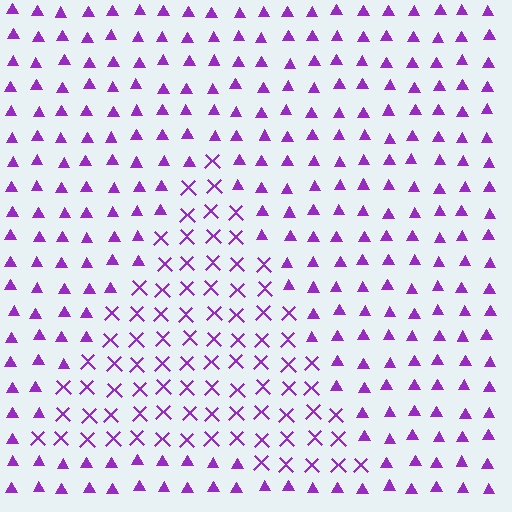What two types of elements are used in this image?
The image uses X marks inside the triangle region and triangles outside it.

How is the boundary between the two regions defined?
The boundary is defined by a change in element shape: X marks inside vs. triangles outside. All elements share the same color and spacing.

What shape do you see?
I see a triangle.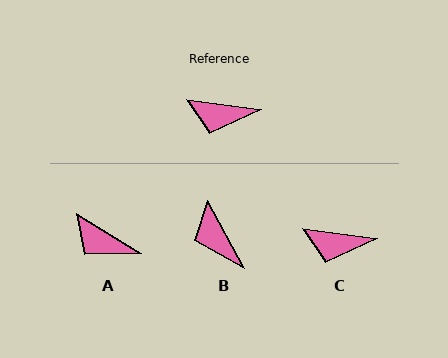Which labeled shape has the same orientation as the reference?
C.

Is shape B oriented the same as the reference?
No, it is off by about 54 degrees.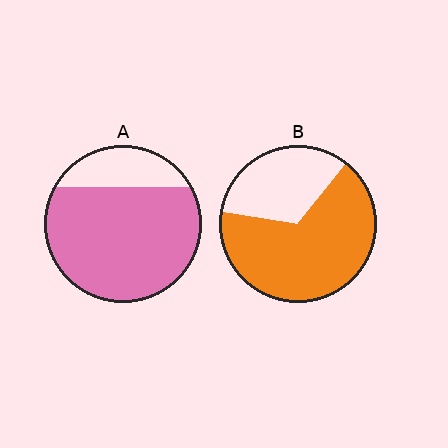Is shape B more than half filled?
Yes.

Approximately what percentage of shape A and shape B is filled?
A is approximately 80% and B is approximately 65%.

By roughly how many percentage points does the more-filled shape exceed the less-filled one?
By roughly 10 percentage points (A over B).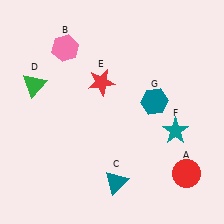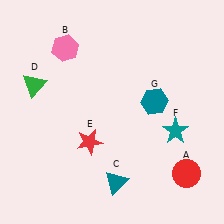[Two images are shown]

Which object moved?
The red star (E) moved down.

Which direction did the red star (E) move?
The red star (E) moved down.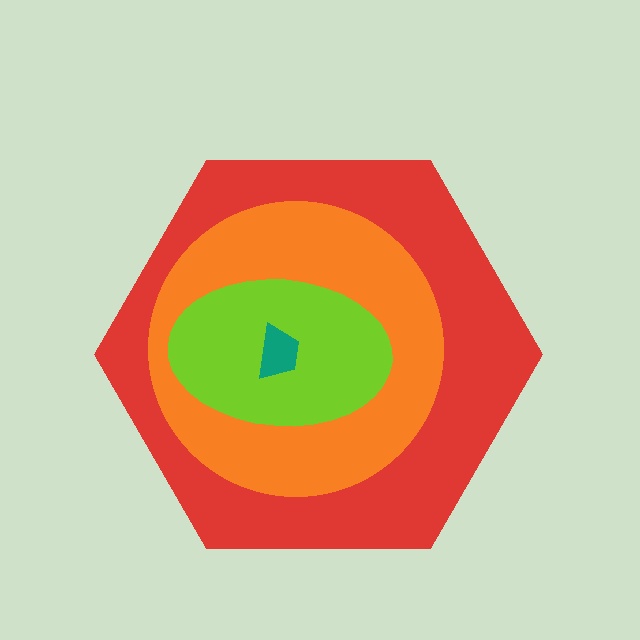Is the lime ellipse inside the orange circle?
Yes.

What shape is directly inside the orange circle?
The lime ellipse.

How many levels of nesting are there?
4.